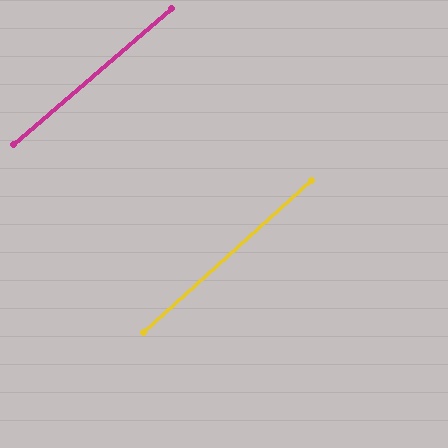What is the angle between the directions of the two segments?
Approximately 1 degree.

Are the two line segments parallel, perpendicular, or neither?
Parallel — their directions differ by only 1.5°.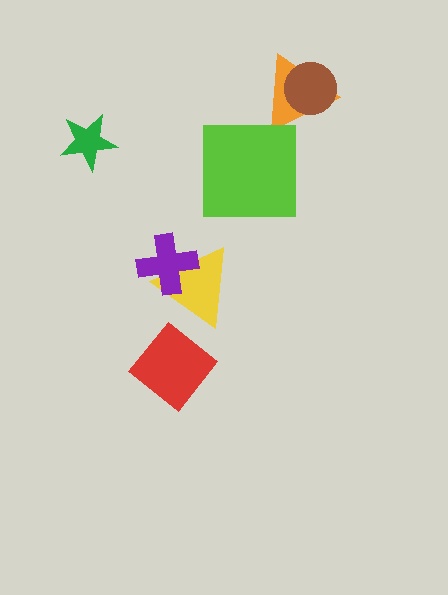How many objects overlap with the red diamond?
0 objects overlap with the red diamond.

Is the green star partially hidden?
No, no other shape covers it.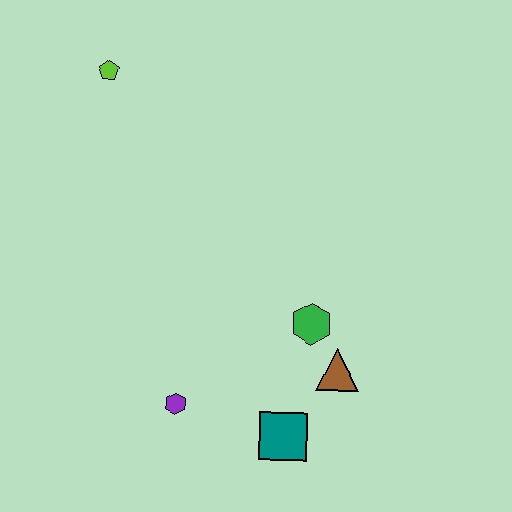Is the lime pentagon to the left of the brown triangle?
Yes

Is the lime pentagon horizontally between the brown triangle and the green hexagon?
No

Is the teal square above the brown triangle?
No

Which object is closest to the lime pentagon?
The green hexagon is closest to the lime pentagon.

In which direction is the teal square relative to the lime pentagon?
The teal square is below the lime pentagon.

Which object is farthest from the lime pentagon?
The teal square is farthest from the lime pentagon.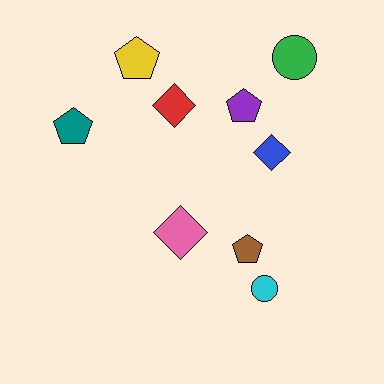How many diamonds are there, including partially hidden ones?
There are 3 diamonds.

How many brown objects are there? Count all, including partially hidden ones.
There is 1 brown object.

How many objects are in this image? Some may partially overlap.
There are 9 objects.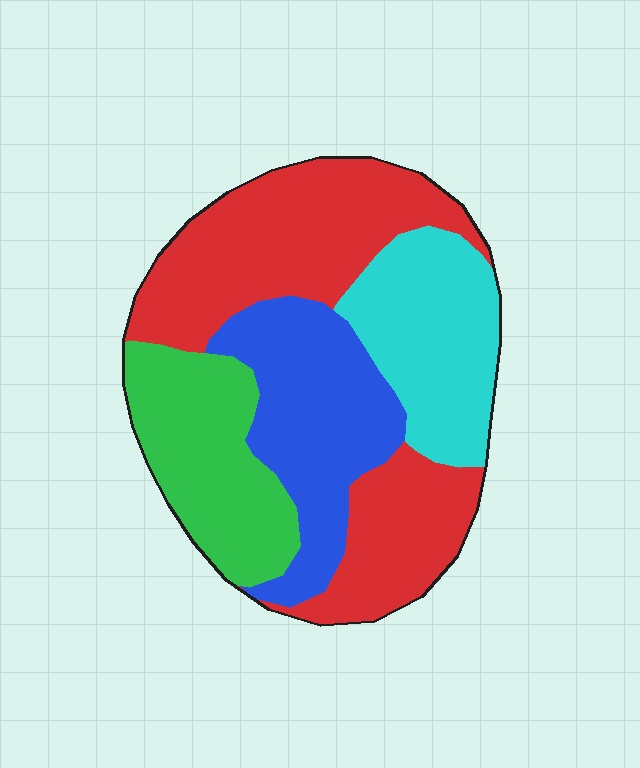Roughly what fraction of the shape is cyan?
Cyan covers 19% of the shape.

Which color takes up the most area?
Red, at roughly 40%.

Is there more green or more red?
Red.